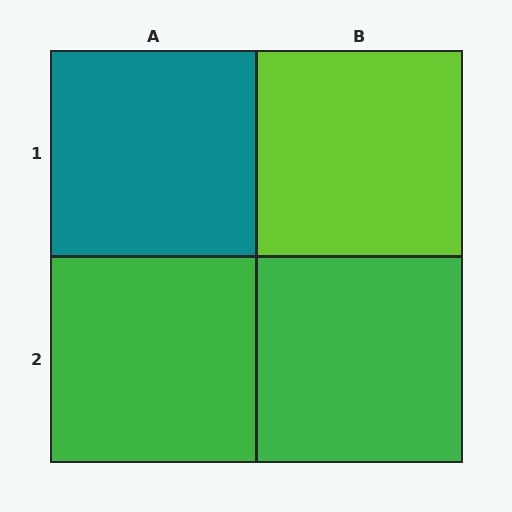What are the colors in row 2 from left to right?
Green, green.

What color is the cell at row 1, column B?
Lime.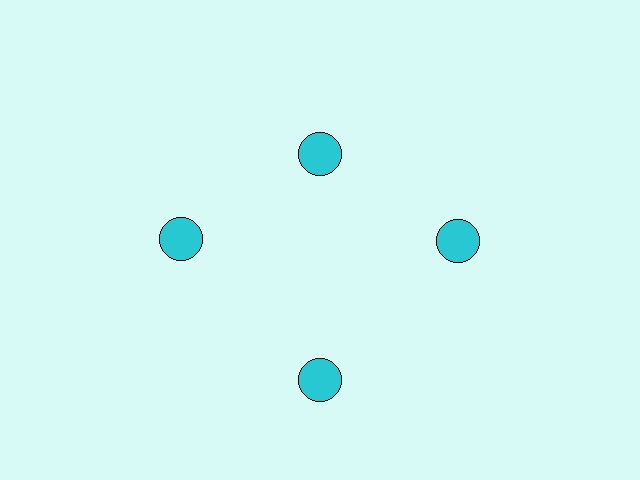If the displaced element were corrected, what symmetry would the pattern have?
It would have 4-fold rotational symmetry — the pattern would map onto itself every 90 degrees.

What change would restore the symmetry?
The symmetry would be restored by moving it outward, back onto the ring so that all 4 circles sit at equal angles and equal distance from the center.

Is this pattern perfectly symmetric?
No. The 4 cyan circles are arranged in a ring, but one element near the 12 o'clock position is pulled inward toward the center, breaking the 4-fold rotational symmetry.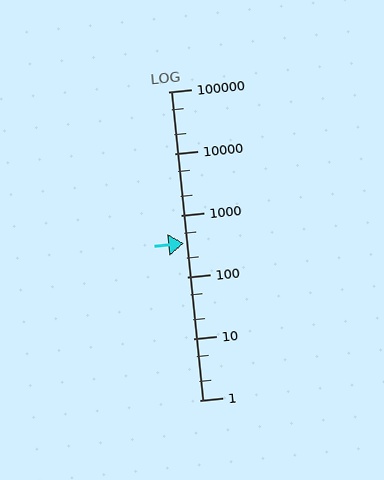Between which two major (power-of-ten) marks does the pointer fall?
The pointer is between 100 and 1000.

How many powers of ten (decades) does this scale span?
The scale spans 5 decades, from 1 to 100000.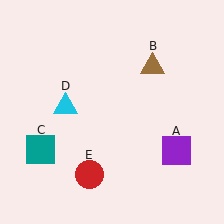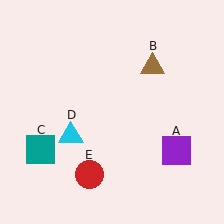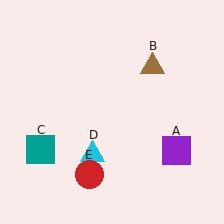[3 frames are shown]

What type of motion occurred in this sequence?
The cyan triangle (object D) rotated counterclockwise around the center of the scene.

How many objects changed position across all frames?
1 object changed position: cyan triangle (object D).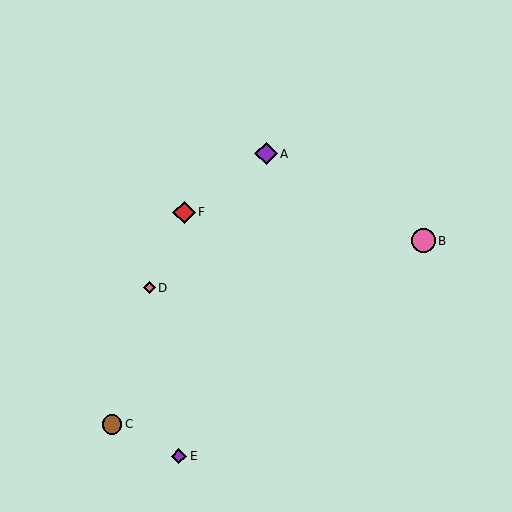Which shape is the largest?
The pink circle (labeled B) is the largest.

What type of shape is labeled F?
Shape F is a red diamond.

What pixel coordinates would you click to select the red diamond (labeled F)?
Click at (184, 212) to select the red diamond F.